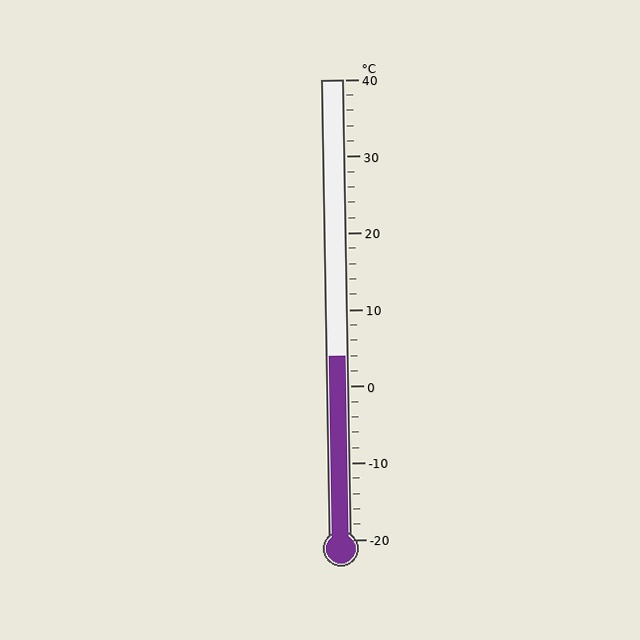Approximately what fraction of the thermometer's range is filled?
The thermometer is filled to approximately 40% of its range.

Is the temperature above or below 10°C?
The temperature is below 10°C.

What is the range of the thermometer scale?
The thermometer scale ranges from -20°C to 40°C.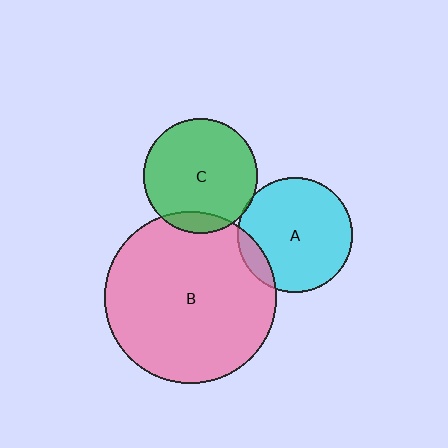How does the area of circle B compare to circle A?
Approximately 2.2 times.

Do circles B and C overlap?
Yes.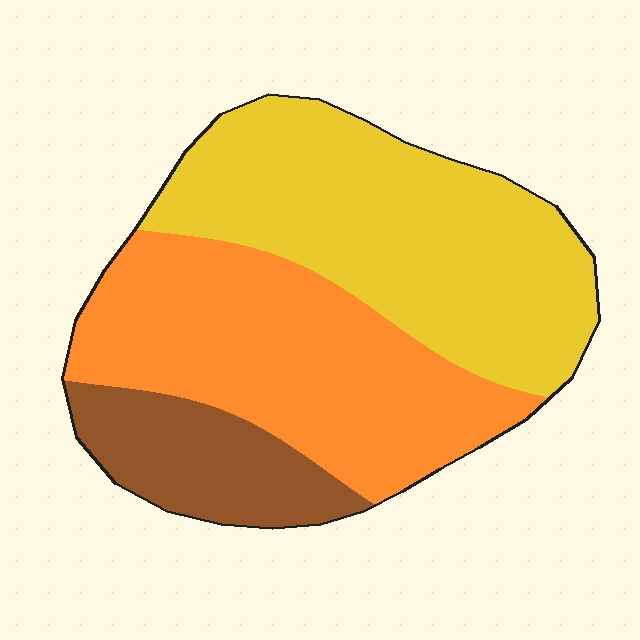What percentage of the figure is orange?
Orange takes up about two fifths (2/5) of the figure.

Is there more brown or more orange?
Orange.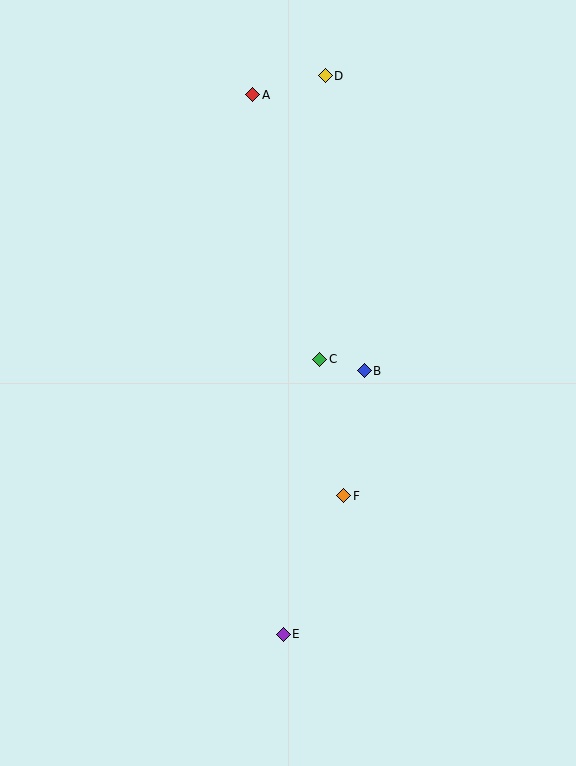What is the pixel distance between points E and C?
The distance between E and C is 277 pixels.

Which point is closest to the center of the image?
Point C at (320, 359) is closest to the center.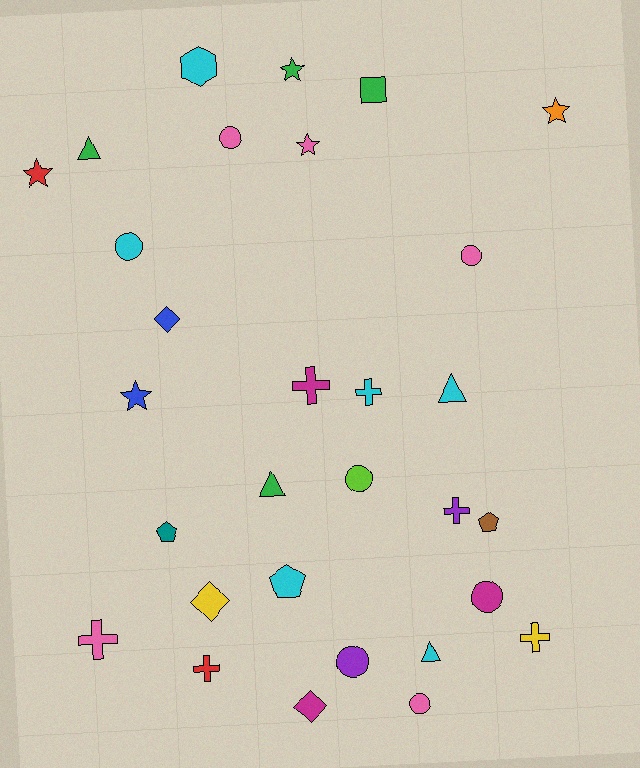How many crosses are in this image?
There are 6 crosses.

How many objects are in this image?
There are 30 objects.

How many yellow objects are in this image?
There are 2 yellow objects.